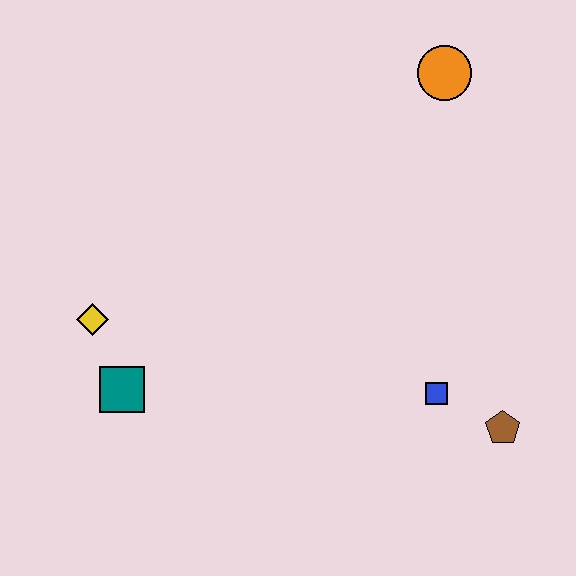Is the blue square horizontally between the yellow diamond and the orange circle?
Yes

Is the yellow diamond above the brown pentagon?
Yes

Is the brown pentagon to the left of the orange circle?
No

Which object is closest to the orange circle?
The blue square is closest to the orange circle.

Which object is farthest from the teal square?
The orange circle is farthest from the teal square.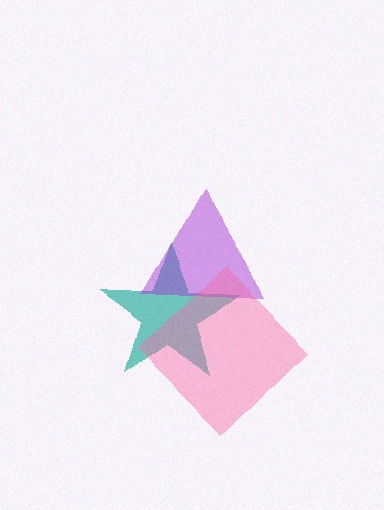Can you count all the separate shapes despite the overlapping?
Yes, there are 3 separate shapes.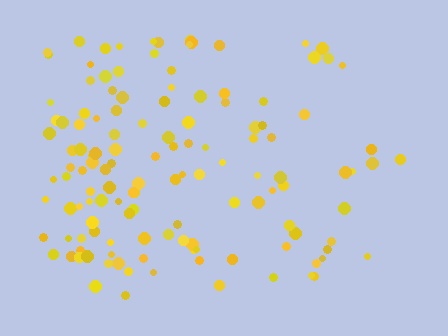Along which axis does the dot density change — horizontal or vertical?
Horizontal.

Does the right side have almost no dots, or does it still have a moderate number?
Still a moderate number, just noticeably fewer than the left.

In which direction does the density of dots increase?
From right to left, with the left side densest.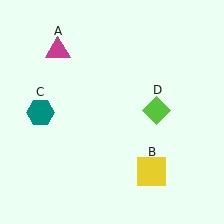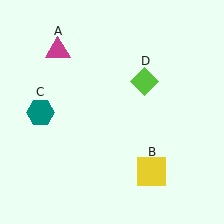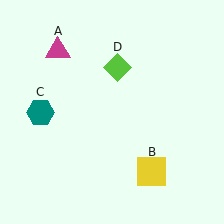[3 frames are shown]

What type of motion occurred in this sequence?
The lime diamond (object D) rotated counterclockwise around the center of the scene.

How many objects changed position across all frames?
1 object changed position: lime diamond (object D).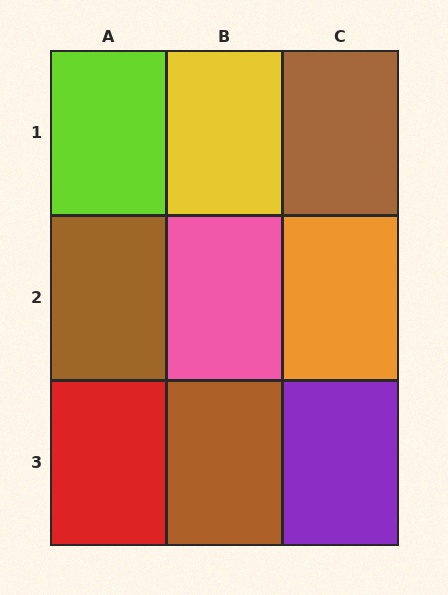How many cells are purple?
1 cell is purple.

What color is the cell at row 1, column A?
Lime.